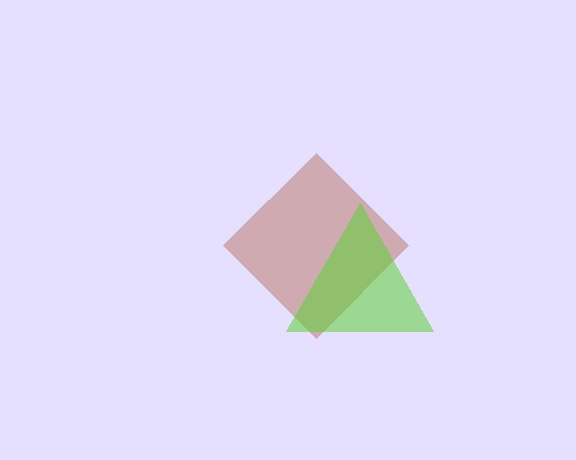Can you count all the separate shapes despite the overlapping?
Yes, there are 2 separate shapes.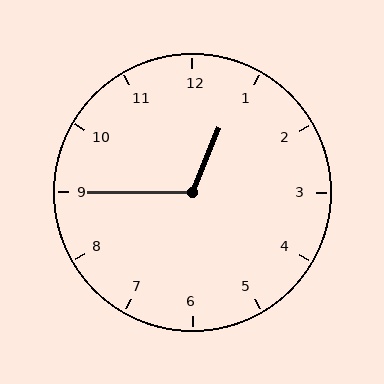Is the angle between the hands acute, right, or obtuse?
It is obtuse.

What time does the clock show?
12:45.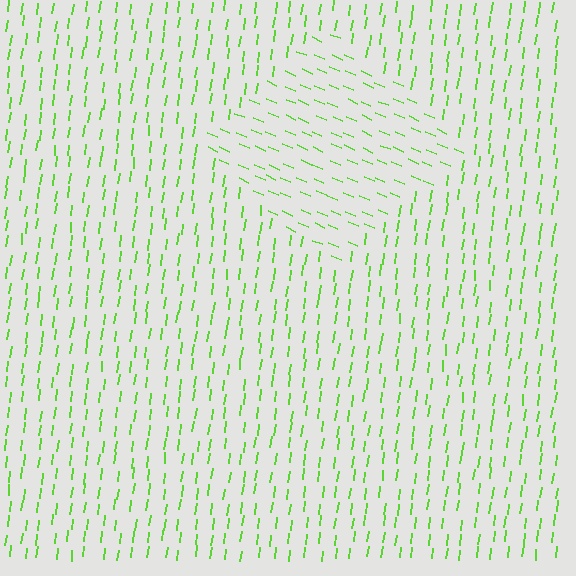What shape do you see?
I see a diamond.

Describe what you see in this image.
The image is filled with small lime line segments. A diamond region in the image has lines oriented differently from the surrounding lines, creating a visible texture boundary.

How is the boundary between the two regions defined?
The boundary is defined purely by a change in line orientation (approximately 74 degrees difference). All lines are the same color and thickness.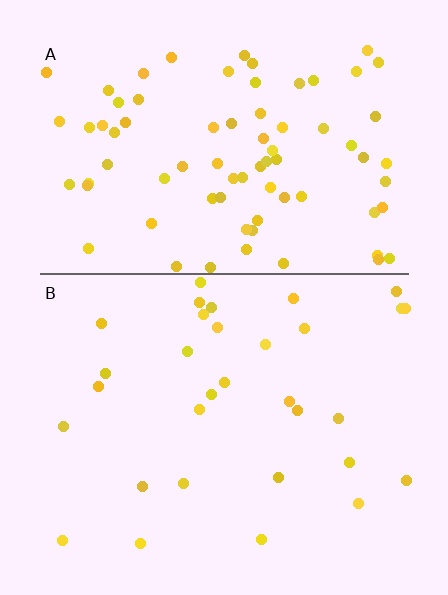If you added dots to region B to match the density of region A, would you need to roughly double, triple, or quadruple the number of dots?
Approximately double.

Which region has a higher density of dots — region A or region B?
A (the top).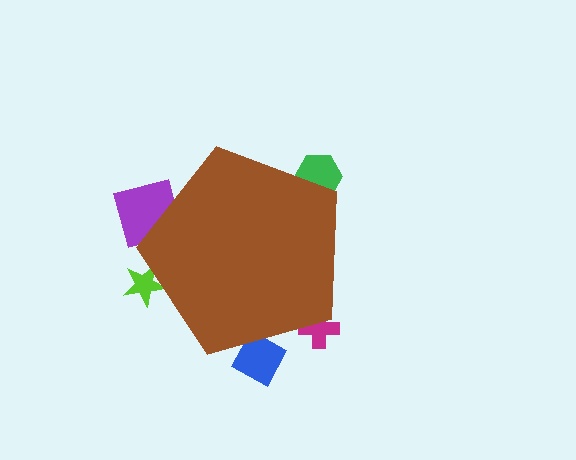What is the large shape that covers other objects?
A brown pentagon.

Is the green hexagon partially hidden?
Yes, the green hexagon is partially hidden behind the brown pentagon.